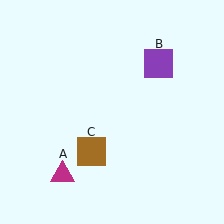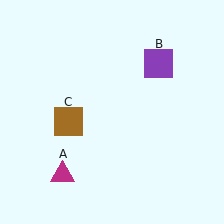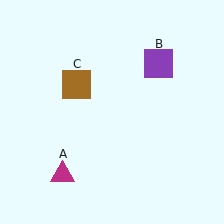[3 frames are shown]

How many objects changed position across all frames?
1 object changed position: brown square (object C).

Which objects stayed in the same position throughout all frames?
Magenta triangle (object A) and purple square (object B) remained stationary.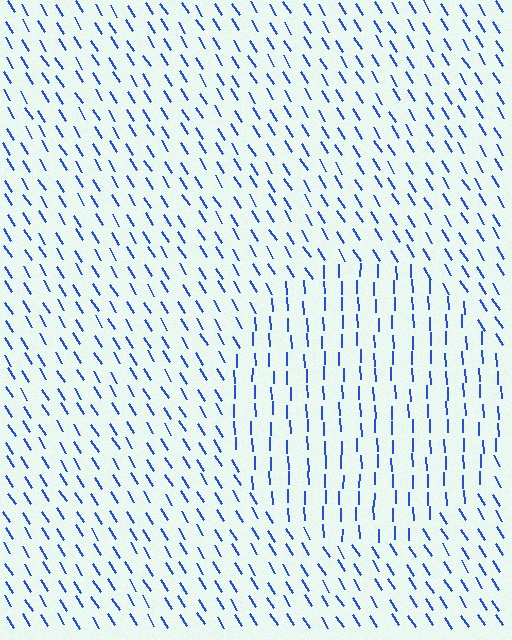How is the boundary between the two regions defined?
The boundary is defined purely by a change in line orientation (approximately 30 degrees difference). All lines are the same color and thickness.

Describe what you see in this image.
The image is filled with small blue line segments. A circle region in the image has lines oriented differently from the surrounding lines, creating a visible texture boundary.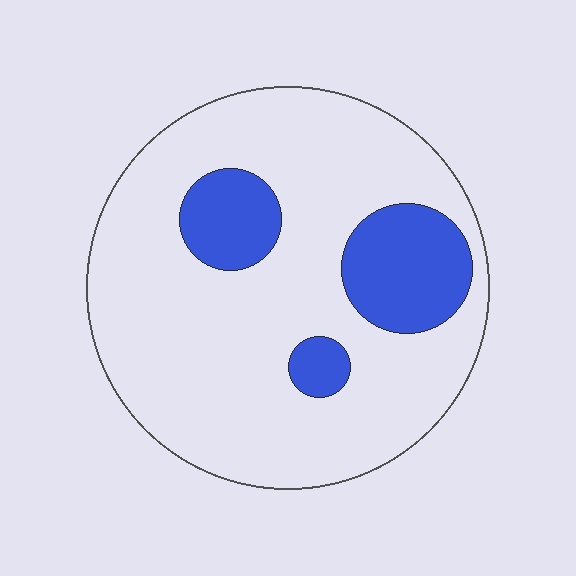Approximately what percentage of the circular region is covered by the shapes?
Approximately 20%.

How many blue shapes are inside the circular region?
3.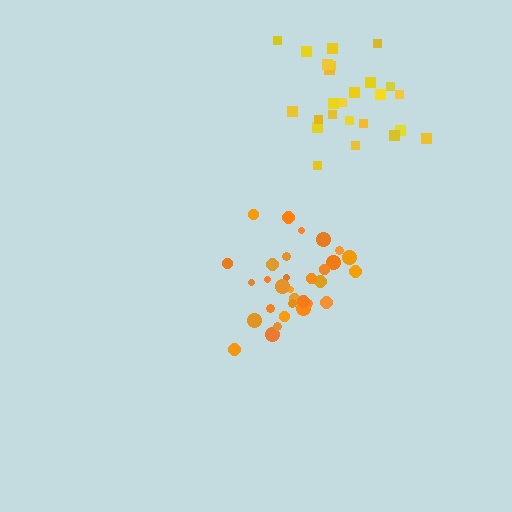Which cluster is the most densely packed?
Orange.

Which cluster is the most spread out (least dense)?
Yellow.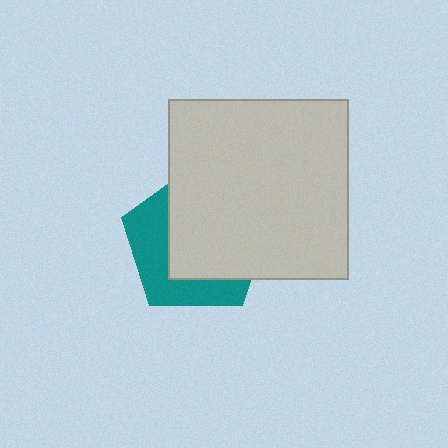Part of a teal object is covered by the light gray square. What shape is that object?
It is a pentagon.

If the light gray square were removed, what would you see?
You would see the complete teal pentagon.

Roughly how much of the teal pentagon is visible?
A small part of it is visible (roughly 38%).